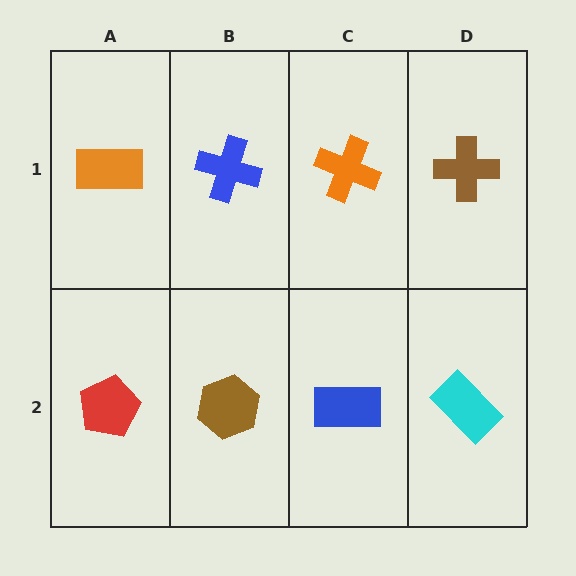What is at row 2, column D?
A cyan rectangle.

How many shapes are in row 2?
4 shapes.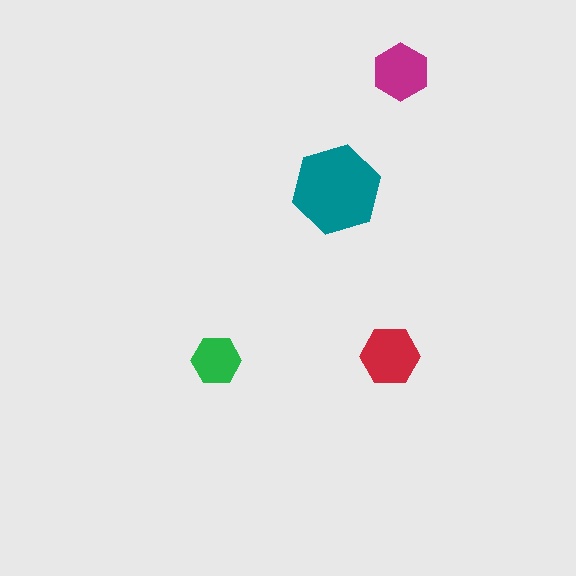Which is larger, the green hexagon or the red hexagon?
The red one.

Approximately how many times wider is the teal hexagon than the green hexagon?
About 2 times wider.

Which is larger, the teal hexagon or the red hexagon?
The teal one.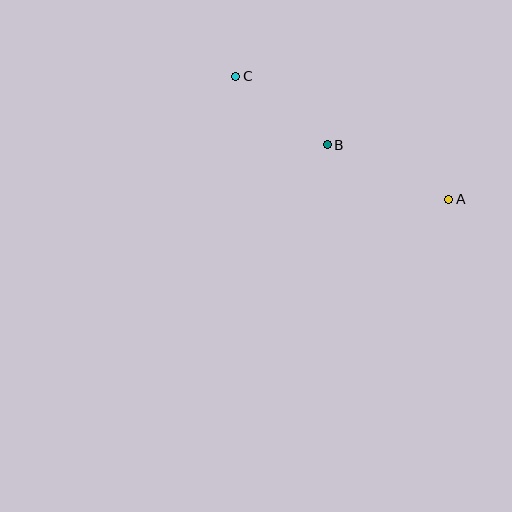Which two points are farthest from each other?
Points A and C are farthest from each other.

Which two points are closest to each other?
Points B and C are closest to each other.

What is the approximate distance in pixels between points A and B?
The distance between A and B is approximately 133 pixels.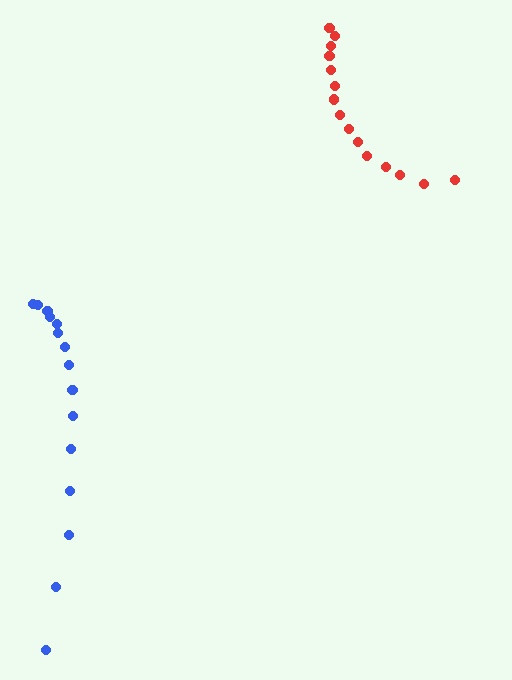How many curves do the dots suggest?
There are 2 distinct paths.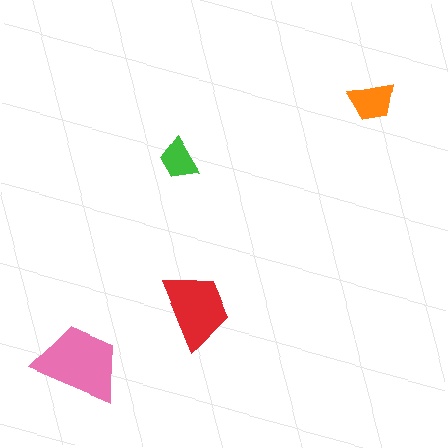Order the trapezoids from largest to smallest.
the pink one, the red one, the orange one, the green one.